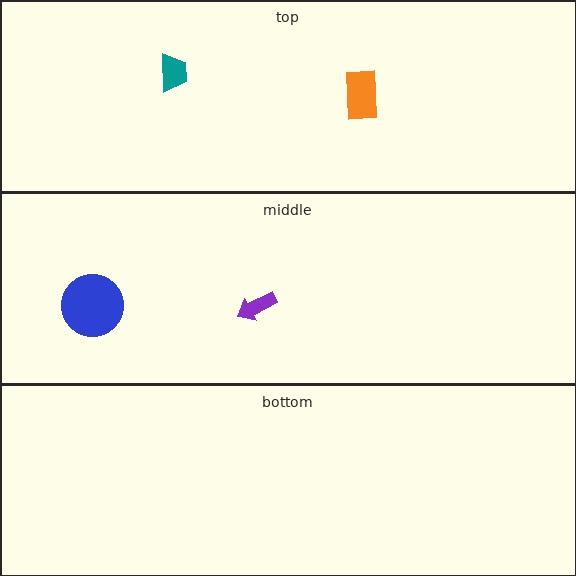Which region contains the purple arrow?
The middle region.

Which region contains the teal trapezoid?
The top region.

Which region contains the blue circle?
The middle region.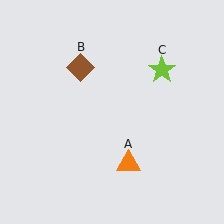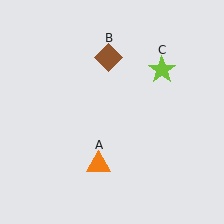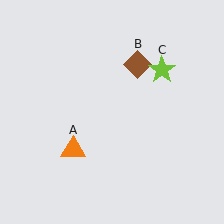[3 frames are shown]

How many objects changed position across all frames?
2 objects changed position: orange triangle (object A), brown diamond (object B).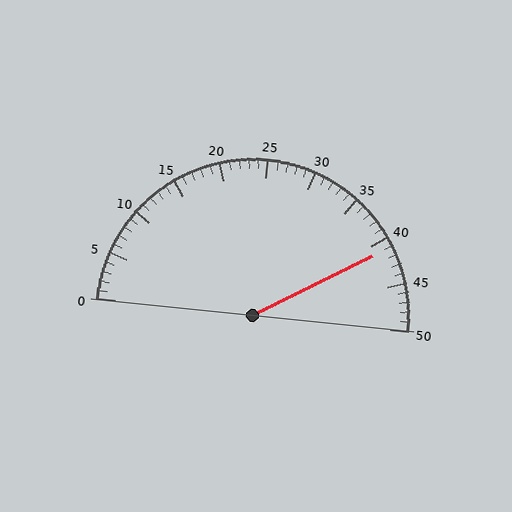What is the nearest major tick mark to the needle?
The nearest major tick mark is 40.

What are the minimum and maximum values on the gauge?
The gauge ranges from 0 to 50.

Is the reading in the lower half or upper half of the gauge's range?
The reading is in the upper half of the range (0 to 50).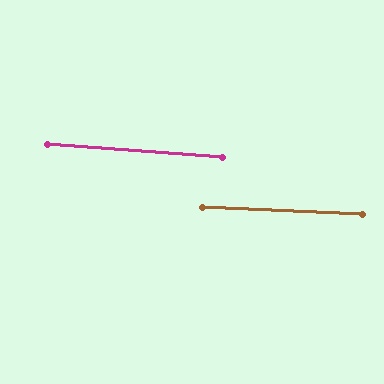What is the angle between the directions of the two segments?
Approximately 2 degrees.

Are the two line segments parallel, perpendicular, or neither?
Parallel — their directions differ by only 2.0°.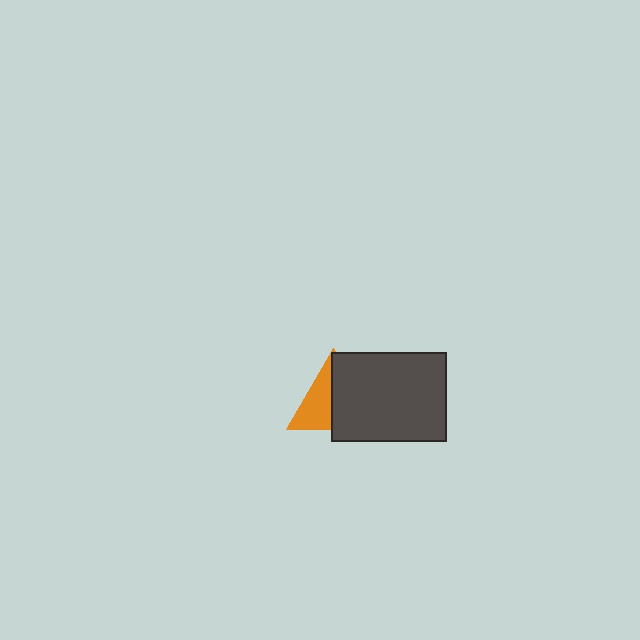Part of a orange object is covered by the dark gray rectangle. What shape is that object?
It is a triangle.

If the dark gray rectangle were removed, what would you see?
You would see the complete orange triangle.